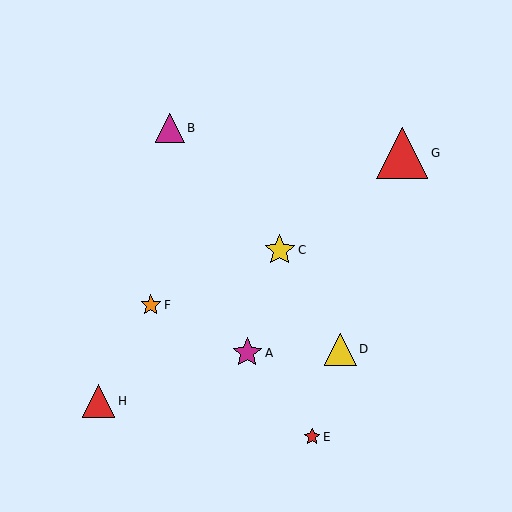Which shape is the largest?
The red triangle (labeled G) is the largest.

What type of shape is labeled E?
Shape E is a red star.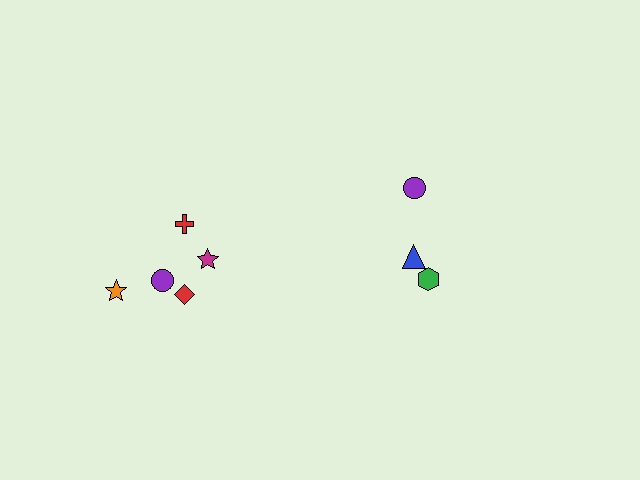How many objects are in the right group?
There are 3 objects.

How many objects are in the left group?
There are 5 objects.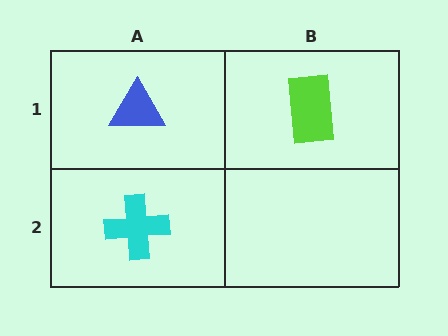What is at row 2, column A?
A cyan cross.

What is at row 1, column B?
A lime rectangle.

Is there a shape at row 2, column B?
No, that cell is empty.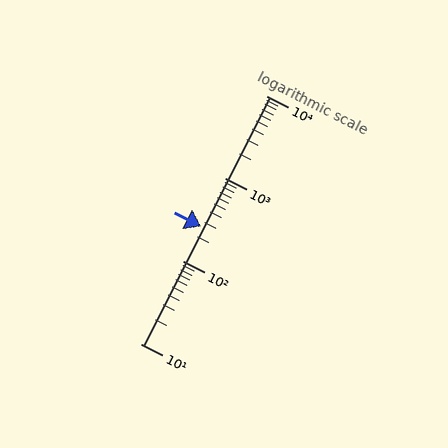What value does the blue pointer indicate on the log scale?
The pointer indicates approximately 260.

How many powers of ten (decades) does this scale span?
The scale spans 3 decades, from 10 to 10000.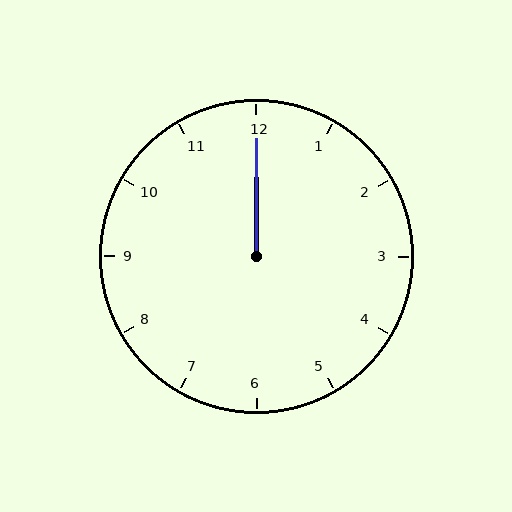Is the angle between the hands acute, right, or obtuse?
It is acute.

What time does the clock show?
12:00.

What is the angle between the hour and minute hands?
Approximately 0 degrees.